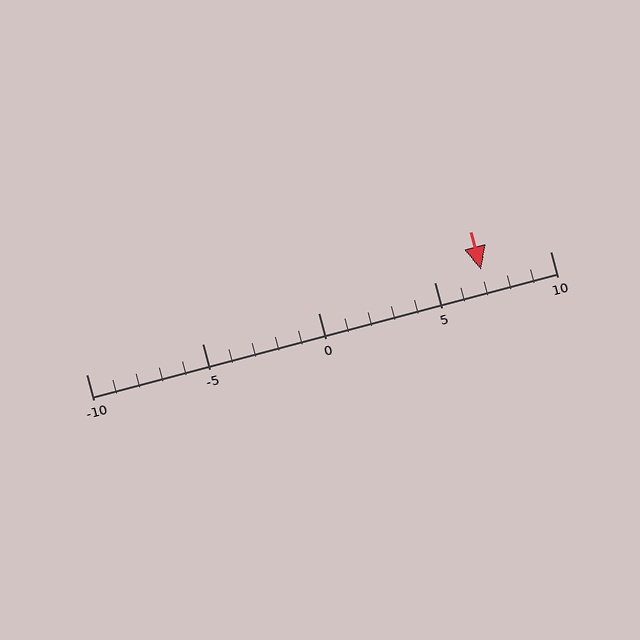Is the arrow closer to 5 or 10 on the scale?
The arrow is closer to 5.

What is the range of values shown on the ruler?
The ruler shows values from -10 to 10.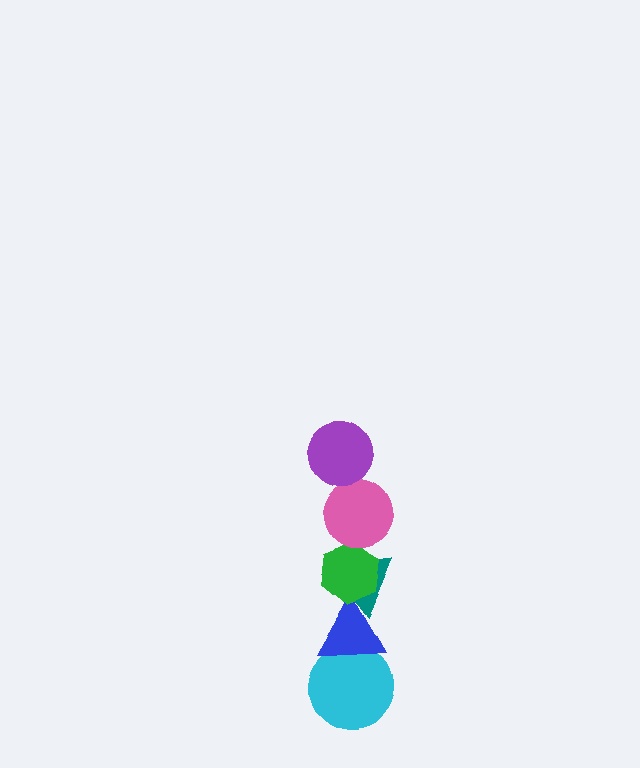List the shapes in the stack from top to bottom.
From top to bottom: the purple circle, the pink circle, the green hexagon, the teal triangle, the blue triangle, the cyan circle.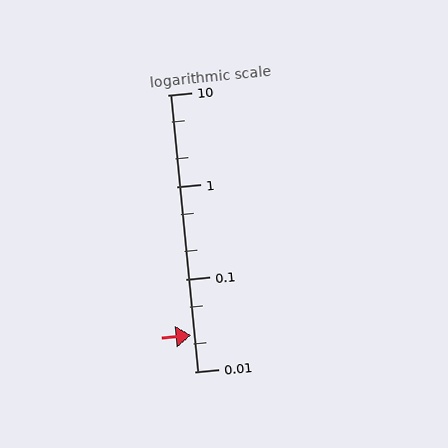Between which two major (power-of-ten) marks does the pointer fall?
The pointer is between 0.01 and 0.1.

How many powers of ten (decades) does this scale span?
The scale spans 3 decades, from 0.01 to 10.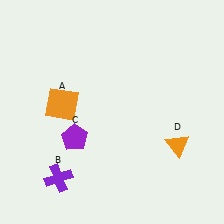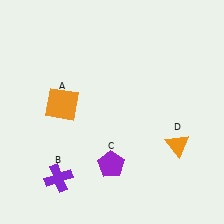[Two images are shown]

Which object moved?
The purple pentagon (C) moved right.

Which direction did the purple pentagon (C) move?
The purple pentagon (C) moved right.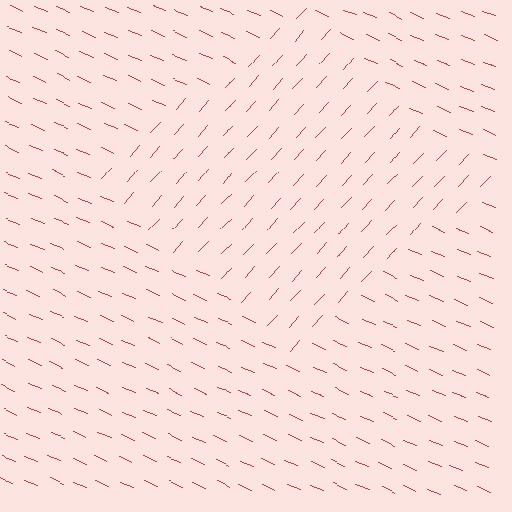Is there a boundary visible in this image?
Yes, there is a texture boundary formed by a change in line orientation.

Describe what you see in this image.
The image is filled with small red line segments. A diamond region in the image has lines oriented differently from the surrounding lines, creating a visible texture boundary.